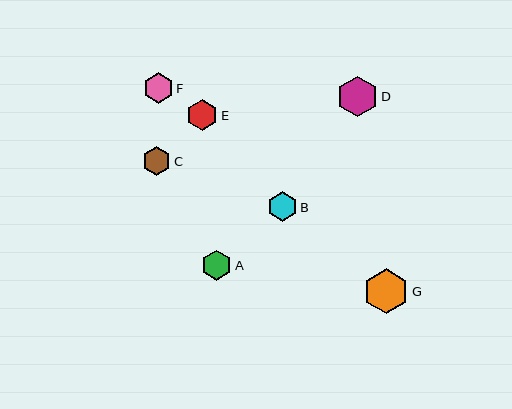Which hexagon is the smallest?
Hexagon C is the smallest with a size of approximately 29 pixels.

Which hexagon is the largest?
Hexagon G is the largest with a size of approximately 45 pixels.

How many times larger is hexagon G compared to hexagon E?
Hexagon G is approximately 1.5 times the size of hexagon E.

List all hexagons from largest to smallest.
From largest to smallest: G, D, E, A, F, B, C.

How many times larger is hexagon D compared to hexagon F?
Hexagon D is approximately 1.3 times the size of hexagon F.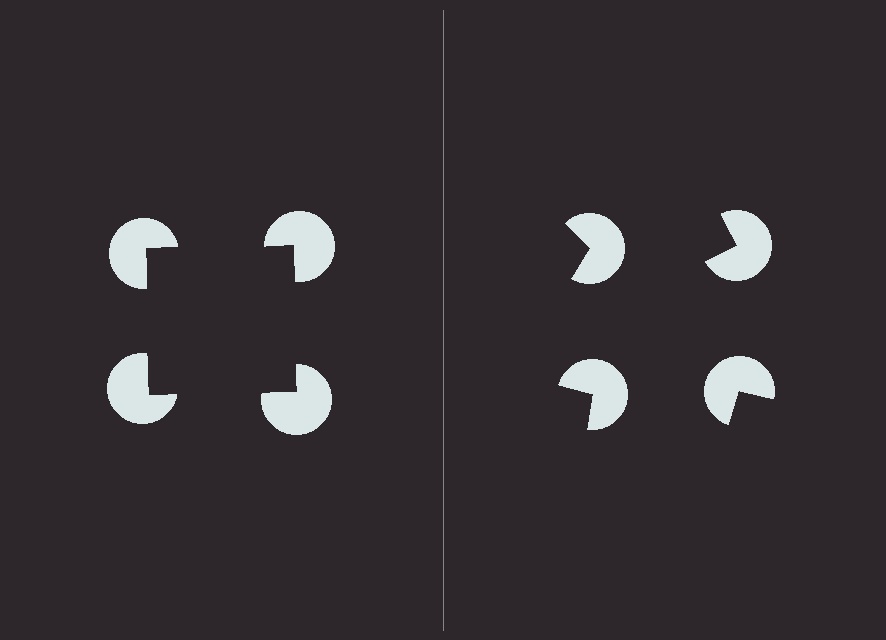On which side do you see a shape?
An illusory square appears on the left side. On the right side the wedge cuts are rotated, so no coherent shape forms.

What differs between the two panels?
The pac-man discs are positioned identically on both sides; only the wedge orientations differ. On the left they align to a square; on the right they are misaligned.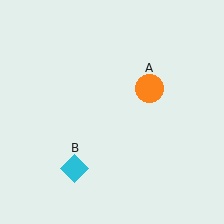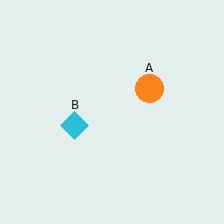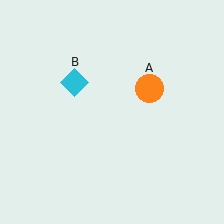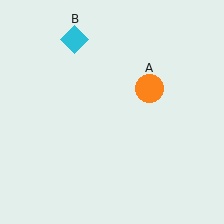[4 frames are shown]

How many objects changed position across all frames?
1 object changed position: cyan diamond (object B).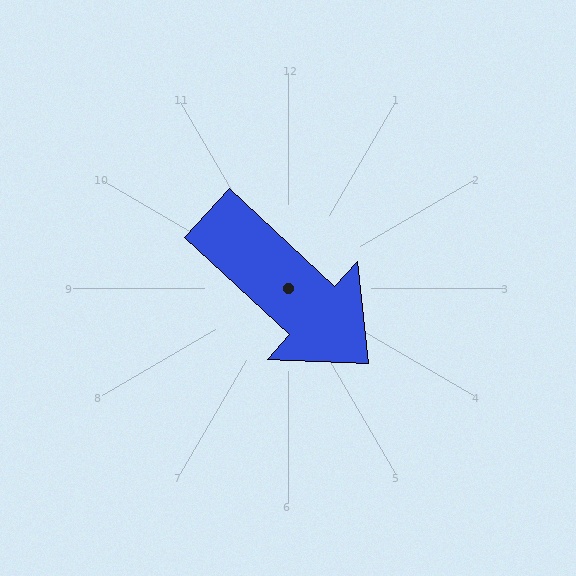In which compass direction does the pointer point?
Southeast.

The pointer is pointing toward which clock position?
Roughly 4 o'clock.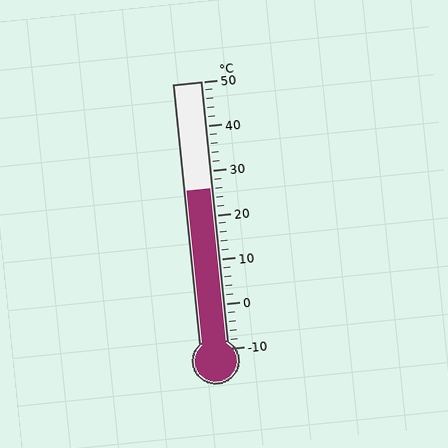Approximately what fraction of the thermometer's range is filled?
The thermometer is filled to approximately 60% of its range.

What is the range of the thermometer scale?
The thermometer scale ranges from -10°C to 50°C.